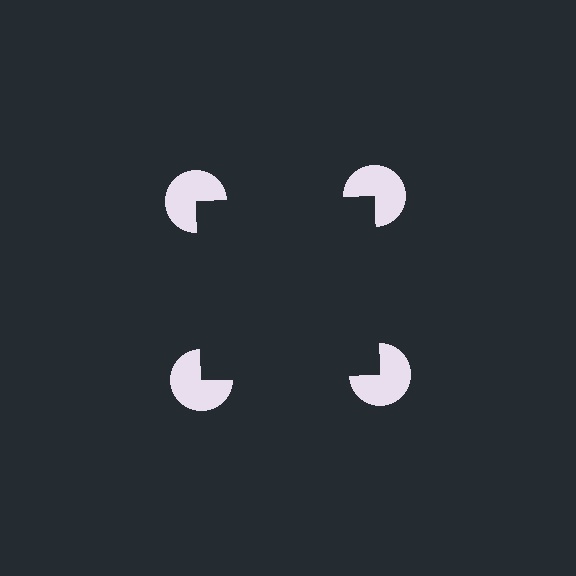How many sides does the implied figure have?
4 sides.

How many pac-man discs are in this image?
There are 4 — one at each vertex of the illusory square.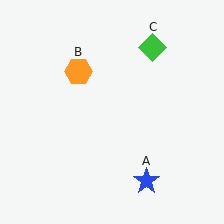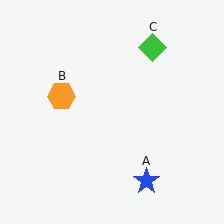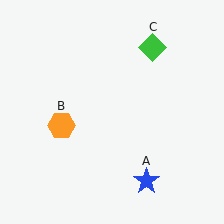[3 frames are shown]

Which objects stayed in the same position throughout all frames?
Blue star (object A) and green diamond (object C) remained stationary.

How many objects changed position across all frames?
1 object changed position: orange hexagon (object B).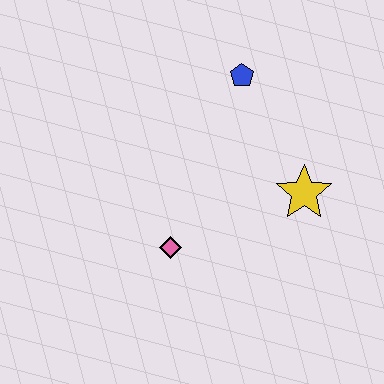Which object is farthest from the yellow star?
The pink diamond is farthest from the yellow star.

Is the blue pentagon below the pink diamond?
No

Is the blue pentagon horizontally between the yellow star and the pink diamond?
Yes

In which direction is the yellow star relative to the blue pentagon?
The yellow star is below the blue pentagon.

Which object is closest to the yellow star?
The blue pentagon is closest to the yellow star.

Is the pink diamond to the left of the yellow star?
Yes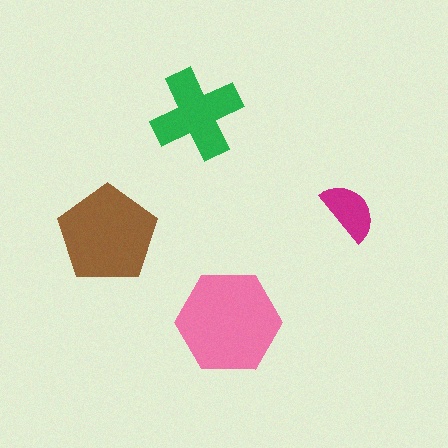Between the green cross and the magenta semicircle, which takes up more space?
The green cross.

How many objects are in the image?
There are 4 objects in the image.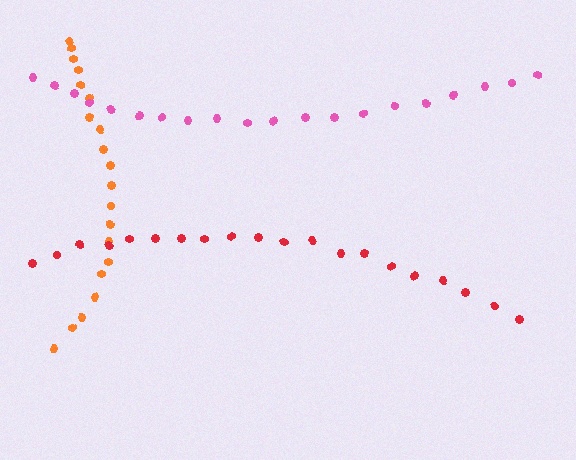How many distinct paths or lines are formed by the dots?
There are 3 distinct paths.